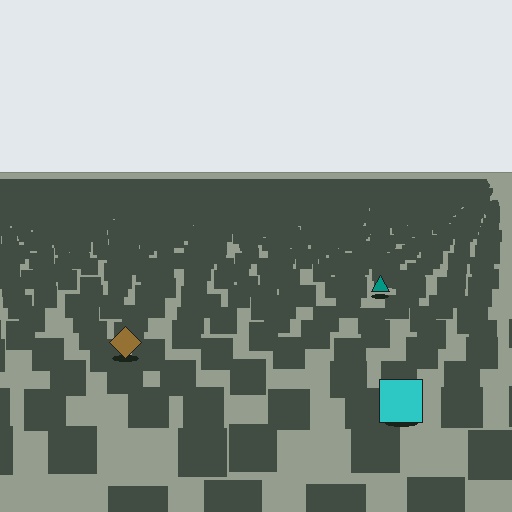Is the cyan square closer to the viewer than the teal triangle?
Yes. The cyan square is closer — you can tell from the texture gradient: the ground texture is coarser near it.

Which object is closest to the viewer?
The cyan square is closest. The texture marks near it are larger and more spread out.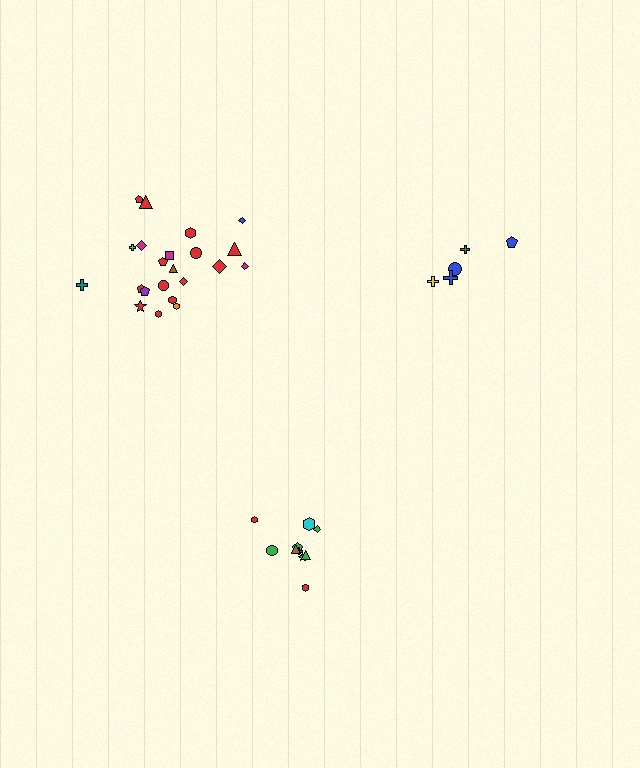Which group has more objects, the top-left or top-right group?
The top-left group.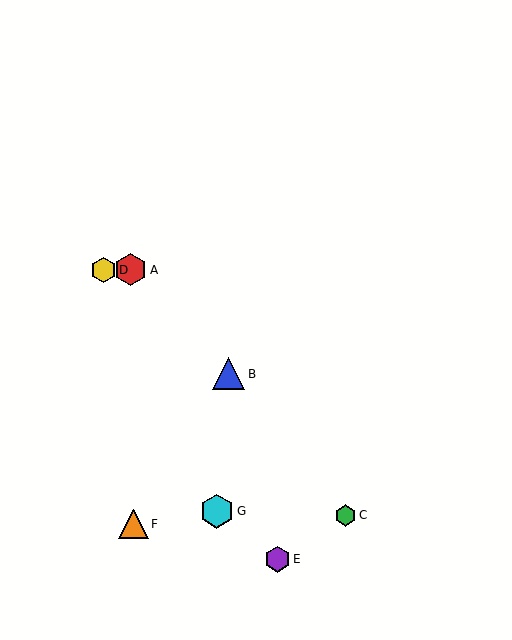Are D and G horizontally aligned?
No, D is at y≈270 and G is at y≈511.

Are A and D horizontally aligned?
Yes, both are at y≈270.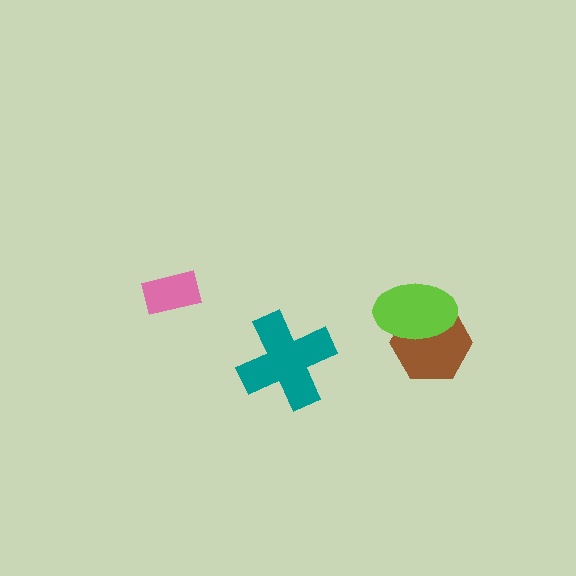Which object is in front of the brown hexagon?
The lime ellipse is in front of the brown hexagon.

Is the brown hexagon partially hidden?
Yes, it is partially covered by another shape.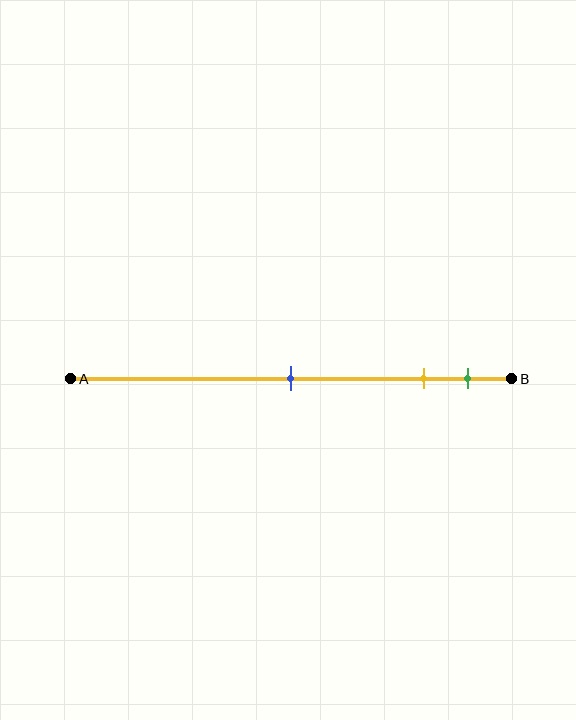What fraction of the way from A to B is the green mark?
The green mark is approximately 90% (0.9) of the way from A to B.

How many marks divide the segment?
There are 3 marks dividing the segment.